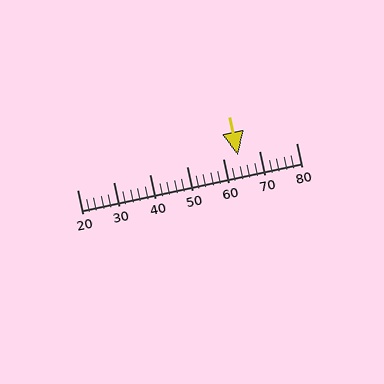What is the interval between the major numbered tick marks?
The major tick marks are spaced 10 units apart.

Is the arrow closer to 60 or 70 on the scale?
The arrow is closer to 60.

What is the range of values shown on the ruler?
The ruler shows values from 20 to 80.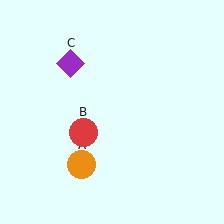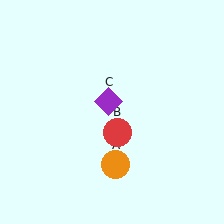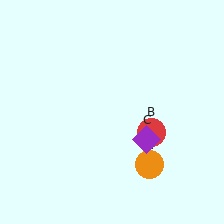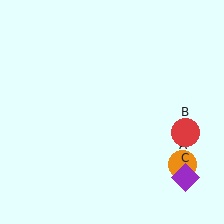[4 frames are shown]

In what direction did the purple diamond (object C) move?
The purple diamond (object C) moved down and to the right.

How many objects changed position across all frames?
3 objects changed position: orange circle (object A), red circle (object B), purple diamond (object C).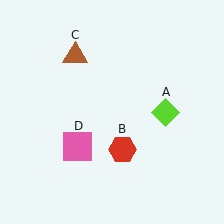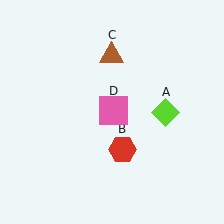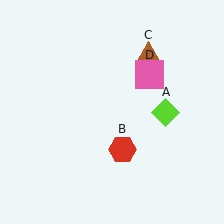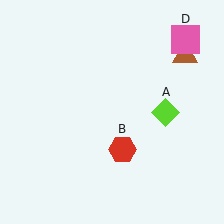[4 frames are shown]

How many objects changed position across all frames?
2 objects changed position: brown triangle (object C), pink square (object D).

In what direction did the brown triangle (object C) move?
The brown triangle (object C) moved right.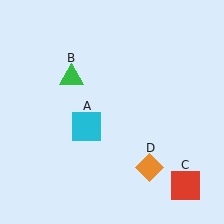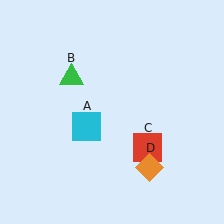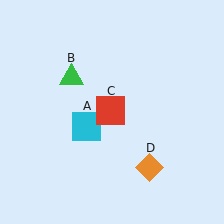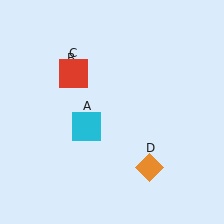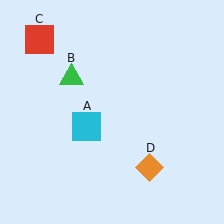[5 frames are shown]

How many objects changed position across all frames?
1 object changed position: red square (object C).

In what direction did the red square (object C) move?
The red square (object C) moved up and to the left.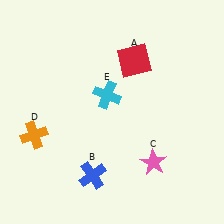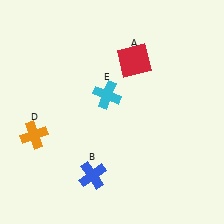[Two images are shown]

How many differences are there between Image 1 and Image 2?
There is 1 difference between the two images.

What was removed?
The pink star (C) was removed in Image 2.